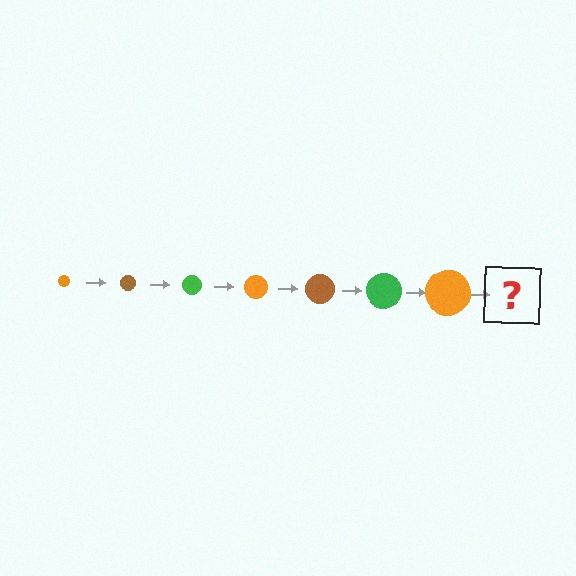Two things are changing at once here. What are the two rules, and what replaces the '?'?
The two rules are that the circle grows larger each step and the color cycles through orange, brown, and green. The '?' should be a brown circle, larger than the previous one.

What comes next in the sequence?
The next element should be a brown circle, larger than the previous one.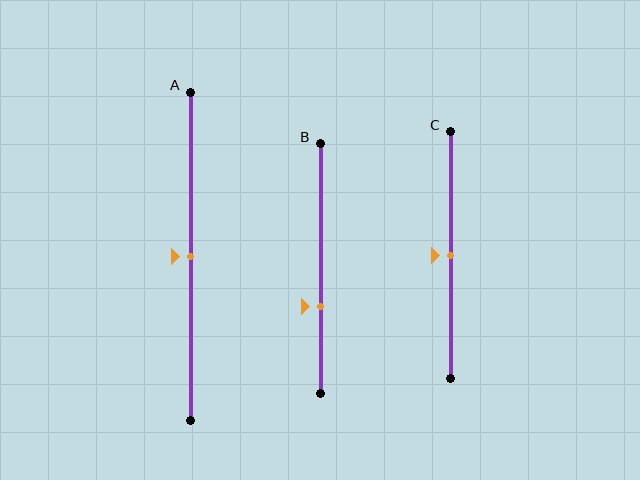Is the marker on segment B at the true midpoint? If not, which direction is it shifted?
No, the marker on segment B is shifted downward by about 15% of the segment length.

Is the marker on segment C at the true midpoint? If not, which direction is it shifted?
Yes, the marker on segment C is at the true midpoint.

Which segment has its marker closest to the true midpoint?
Segment A has its marker closest to the true midpoint.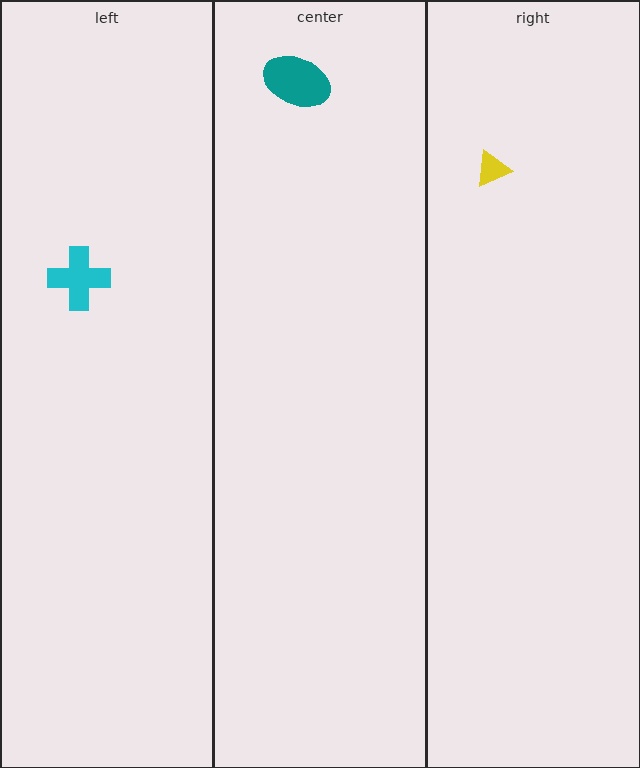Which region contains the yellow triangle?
The right region.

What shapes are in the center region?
The teal ellipse.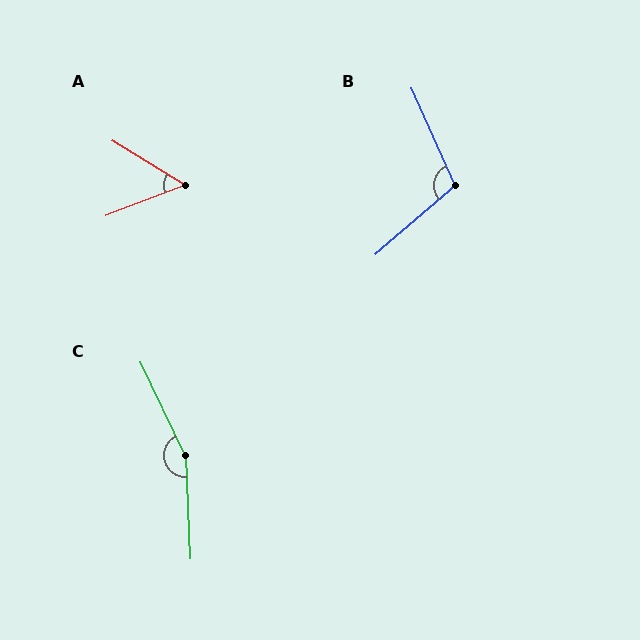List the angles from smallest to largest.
A (53°), B (106°), C (157°).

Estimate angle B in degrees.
Approximately 106 degrees.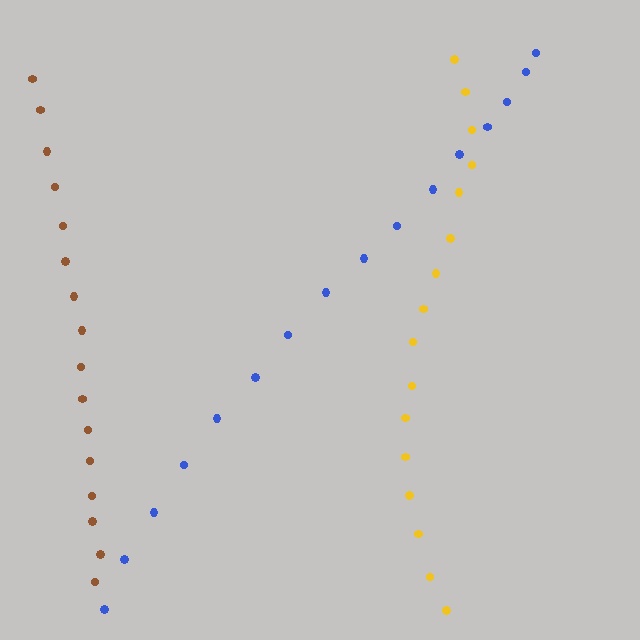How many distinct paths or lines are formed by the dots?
There are 3 distinct paths.